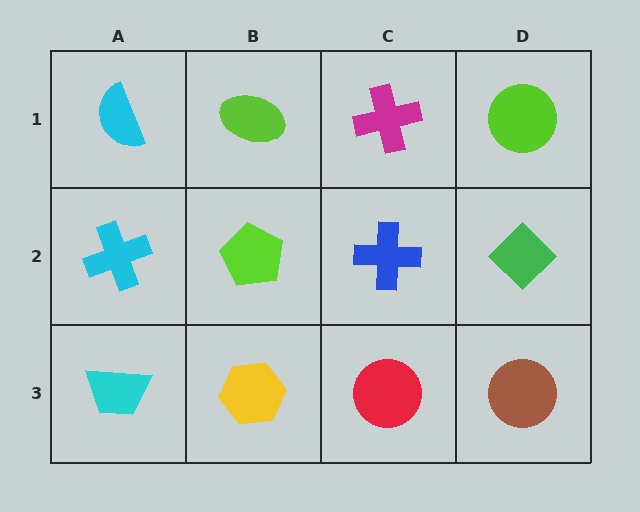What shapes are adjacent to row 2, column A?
A cyan semicircle (row 1, column A), a cyan trapezoid (row 3, column A), a lime pentagon (row 2, column B).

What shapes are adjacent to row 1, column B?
A lime pentagon (row 2, column B), a cyan semicircle (row 1, column A), a magenta cross (row 1, column C).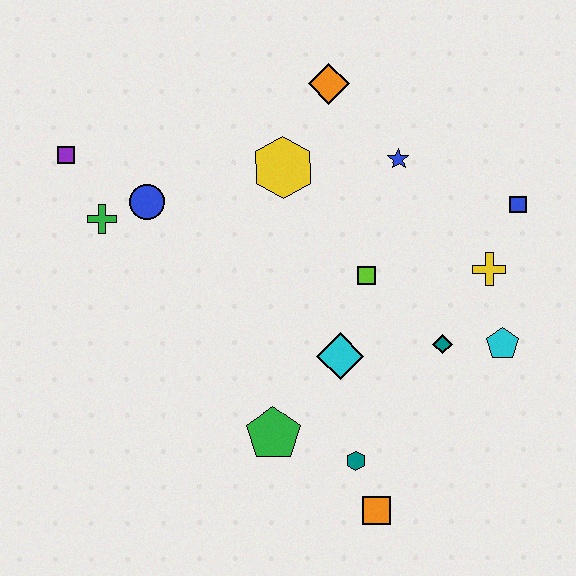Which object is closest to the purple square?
The green cross is closest to the purple square.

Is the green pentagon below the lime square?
Yes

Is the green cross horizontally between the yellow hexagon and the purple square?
Yes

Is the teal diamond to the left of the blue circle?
No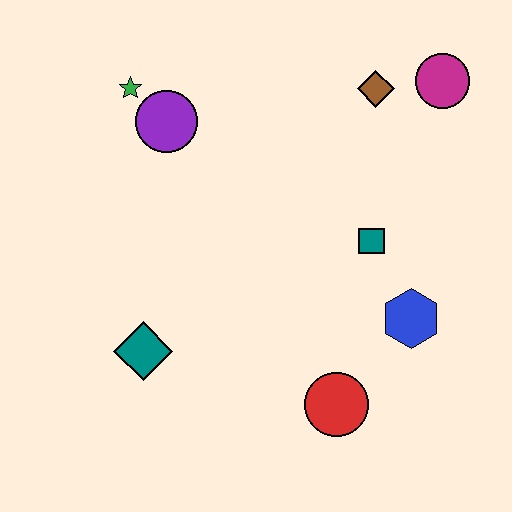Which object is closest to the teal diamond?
The red circle is closest to the teal diamond.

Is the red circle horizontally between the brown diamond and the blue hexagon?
No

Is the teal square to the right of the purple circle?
Yes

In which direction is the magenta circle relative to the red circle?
The magenta circle is above the red circle.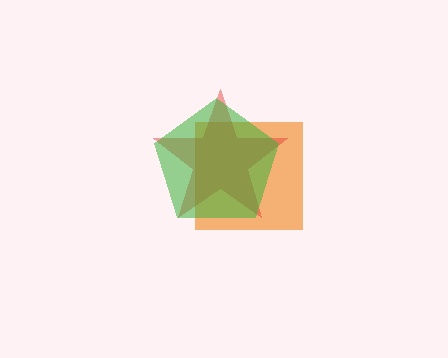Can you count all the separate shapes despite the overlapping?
Yes, there are 3 separate shapes.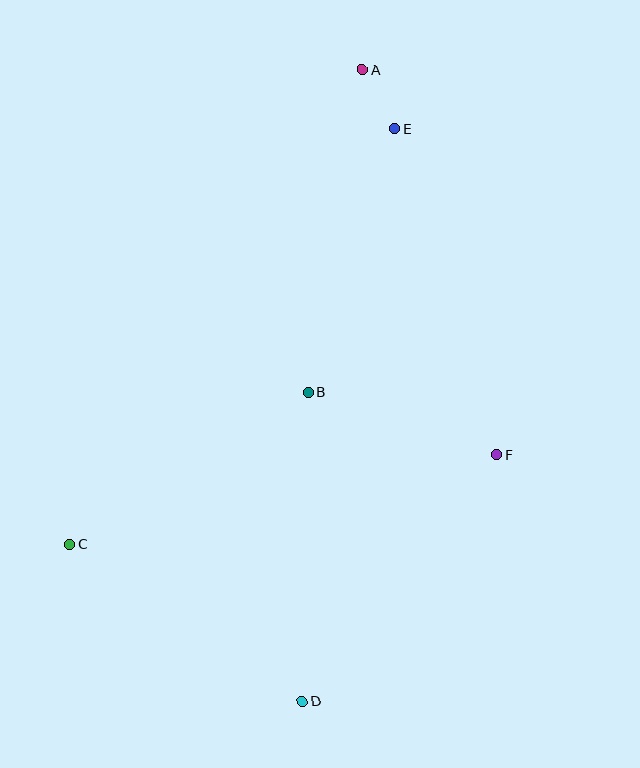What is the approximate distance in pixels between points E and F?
The distance between E and F is approximately 342 pixels.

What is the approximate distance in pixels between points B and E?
The distance between B and E is approximately 277 pixels.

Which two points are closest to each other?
Points A and E are closest to each other.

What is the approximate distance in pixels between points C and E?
The distance between C and E is approximately 528 pixels.